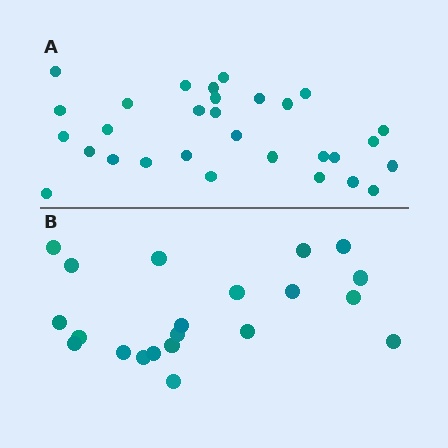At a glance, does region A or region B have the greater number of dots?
Region A (the top region) has more dots.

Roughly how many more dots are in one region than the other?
Region A has roughly 8 or so more dots than region B.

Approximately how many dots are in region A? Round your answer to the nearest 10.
About 30 dots.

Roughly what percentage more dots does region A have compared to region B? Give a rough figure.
About 45% more.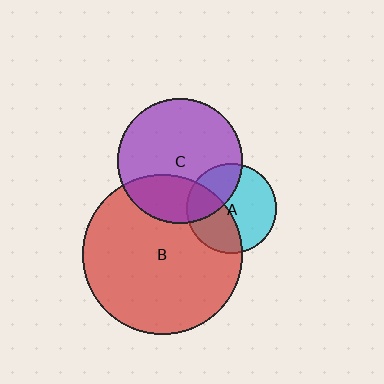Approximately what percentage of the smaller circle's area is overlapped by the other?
Approximately 30%.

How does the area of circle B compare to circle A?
Approximately 3.1 times.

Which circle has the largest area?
Circle B (red).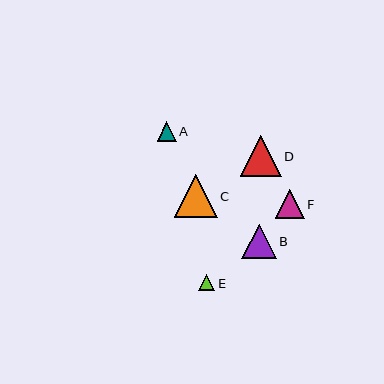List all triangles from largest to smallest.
From largest to smallest: C, D, B, F, A, E.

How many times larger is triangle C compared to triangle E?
Triangle C is approximately 2.6 times the size of triangle E.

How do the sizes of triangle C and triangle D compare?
Triangle C and triangle D are approximately the same size.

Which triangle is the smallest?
Triangle E is the smallest with a size of approximately 16 pixels.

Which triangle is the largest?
Triangle C is the largest with a size of approximately 43 pixels.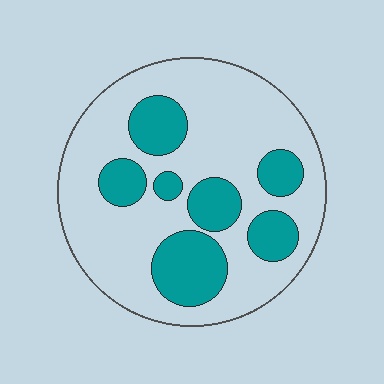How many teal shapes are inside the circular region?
7.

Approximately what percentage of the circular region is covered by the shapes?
Approximately 30%.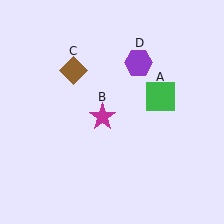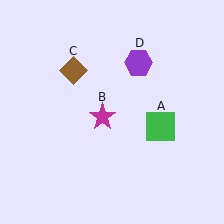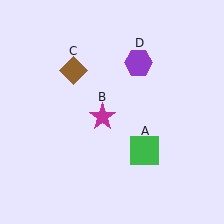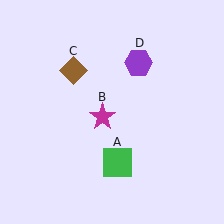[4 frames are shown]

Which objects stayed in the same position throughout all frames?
Magenta star (object B) and brown diamond (object C) and purple hexagon (object D) remained stationary.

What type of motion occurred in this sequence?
The green square (object A) rotated clockwise around the center of the scene.